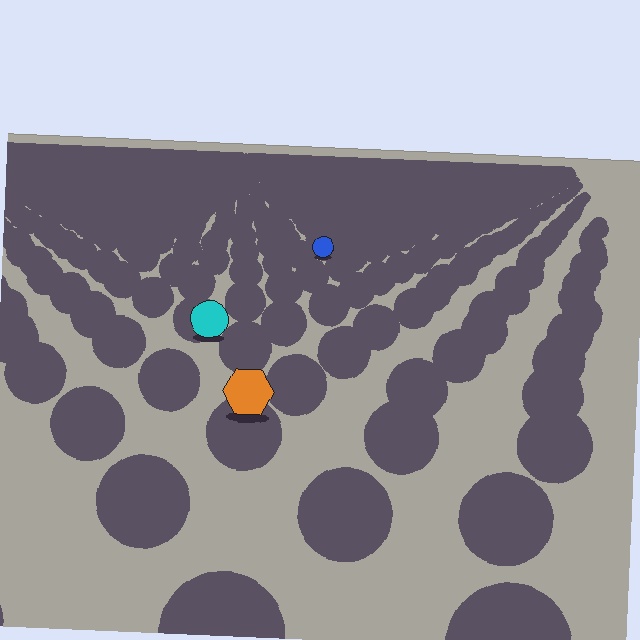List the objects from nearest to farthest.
From nearest to farthest: the orange hexagon, the cyan circle, the blue circle.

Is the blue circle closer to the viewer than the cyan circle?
No. The cyan circle is closer — you can tell from the texture gradient: the ground texture is coarser near it.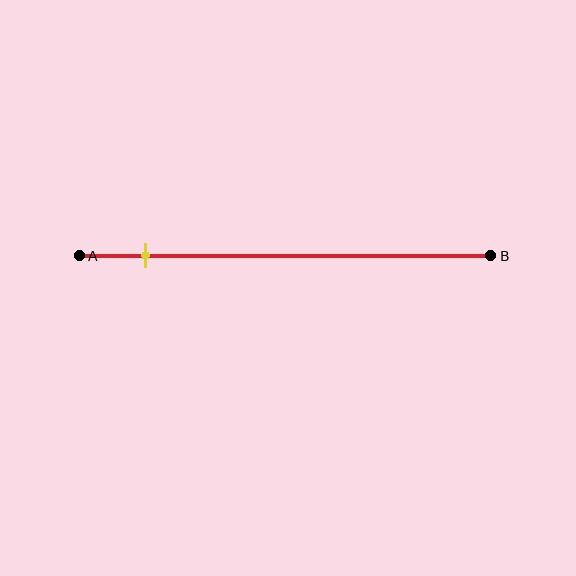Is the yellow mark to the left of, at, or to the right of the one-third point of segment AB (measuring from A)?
The yellow mark is to the left of the one-third point of segment AB.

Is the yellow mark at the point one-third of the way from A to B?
No, the mark is at about 15% from A, not at the 33% one-third point.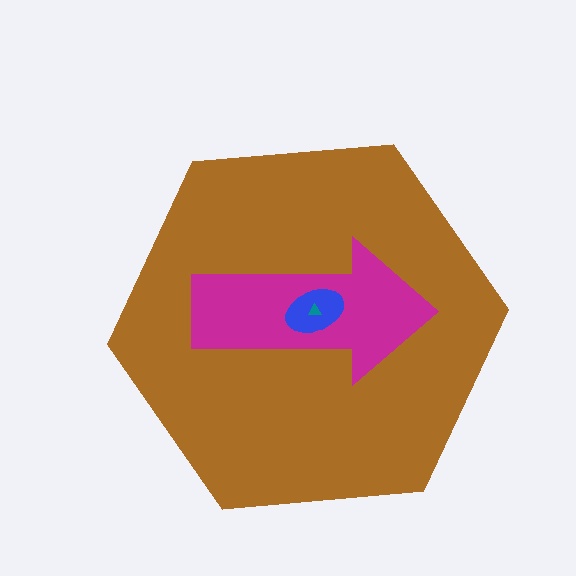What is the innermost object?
The teal triangle.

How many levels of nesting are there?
4.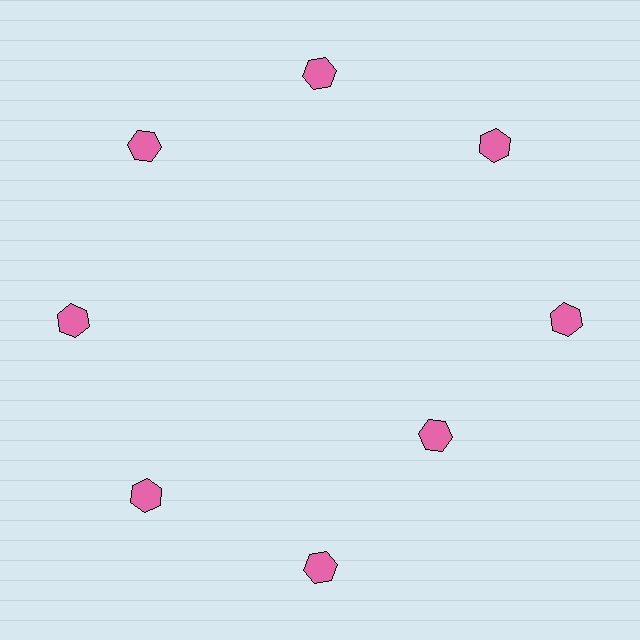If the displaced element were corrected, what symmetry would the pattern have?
It would have 8-fold rotational symmetry — the pattern would map onto itself every 45 degrees.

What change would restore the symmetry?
The symmetry would be restored by moving it outward, back onto the ring so that all 8 hexagons sit at equal angles and equal distance from the center.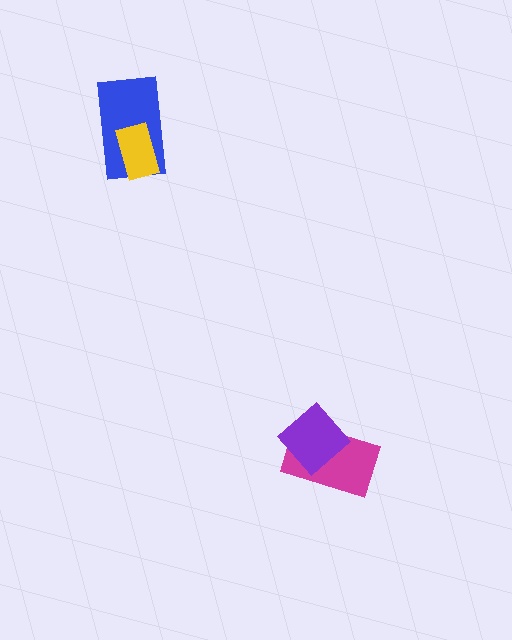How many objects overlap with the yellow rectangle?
1 object overlaps with the yellow rectangle.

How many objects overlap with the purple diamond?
1 object overlaps with the purple diamond.